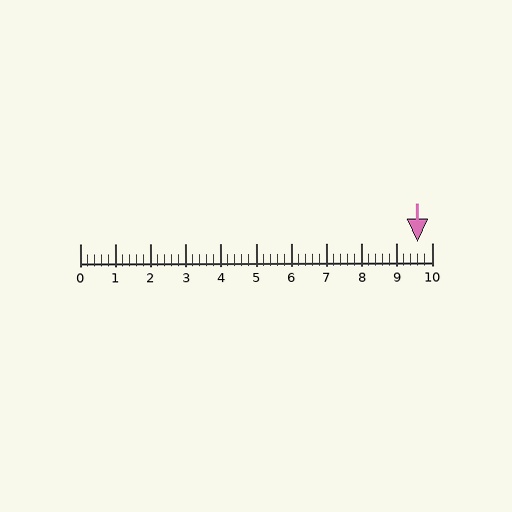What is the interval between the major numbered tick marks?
The major tick marks are spaced 1 units apart.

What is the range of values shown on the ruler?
The ruler shows values from 0 to 10.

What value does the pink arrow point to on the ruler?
The pink arrow points to approximately 9.6.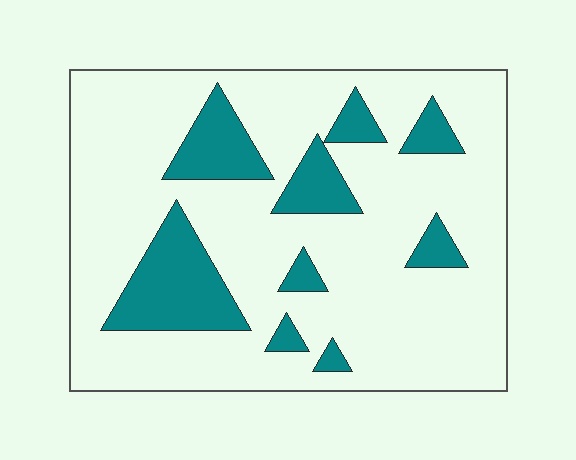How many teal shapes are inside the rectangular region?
9.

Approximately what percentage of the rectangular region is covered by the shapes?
Approximately 20%.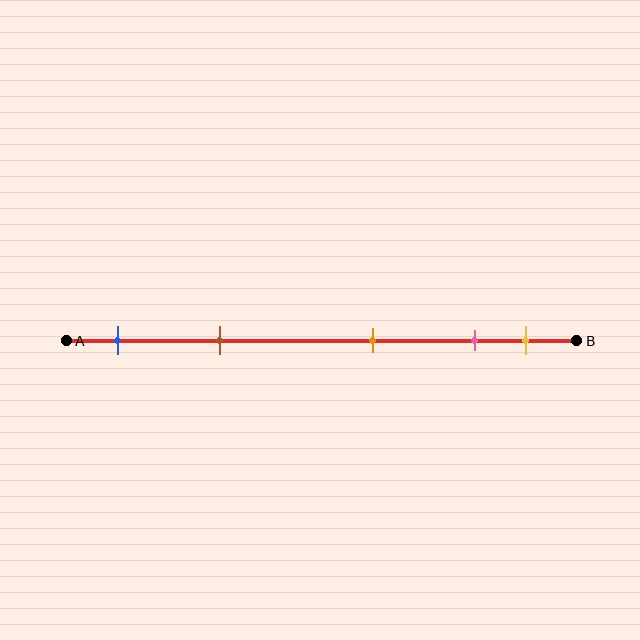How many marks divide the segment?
There are 5 marks dividing the segment.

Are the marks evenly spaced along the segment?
No, the marks are not evenly spaced.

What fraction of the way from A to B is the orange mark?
The orange mark is approximately 60% (0.6) of the way from A to B.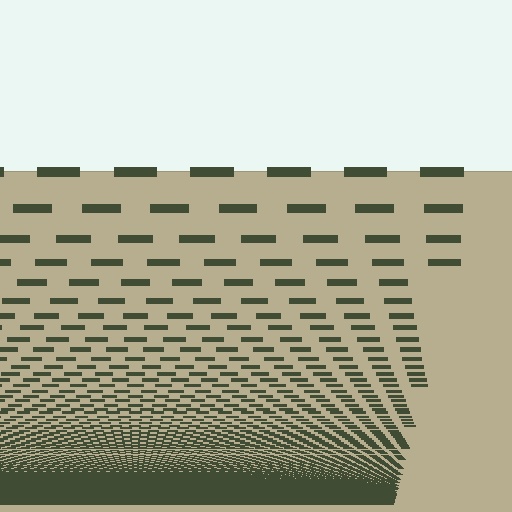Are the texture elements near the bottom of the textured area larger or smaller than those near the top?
Smaller. The gradient is inverted — elements near the bottom are smaller and denser.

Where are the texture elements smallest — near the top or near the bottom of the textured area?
Near the bottom.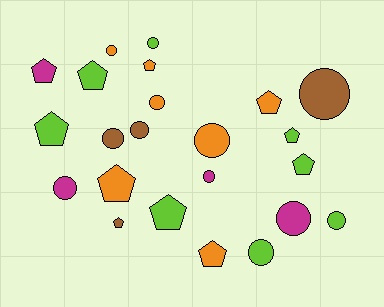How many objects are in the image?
There are 23 objects.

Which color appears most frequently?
Lime, with 8 objects.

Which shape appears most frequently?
Circle, with 12 objects.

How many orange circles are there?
There are 3 orange circles.